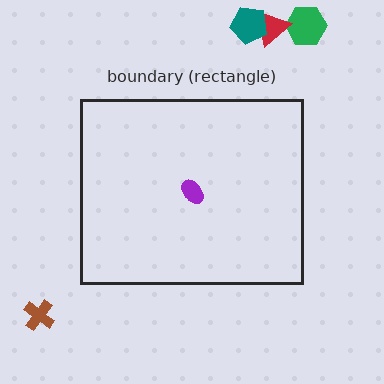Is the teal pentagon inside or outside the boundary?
Outside.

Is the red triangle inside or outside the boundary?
Outside.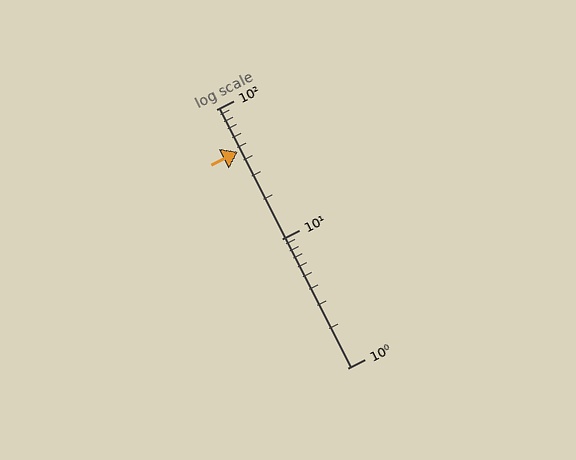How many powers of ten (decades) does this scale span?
The scale spans 2 decades, from 1 to 100.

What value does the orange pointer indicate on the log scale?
The pointer indicates approximately 47.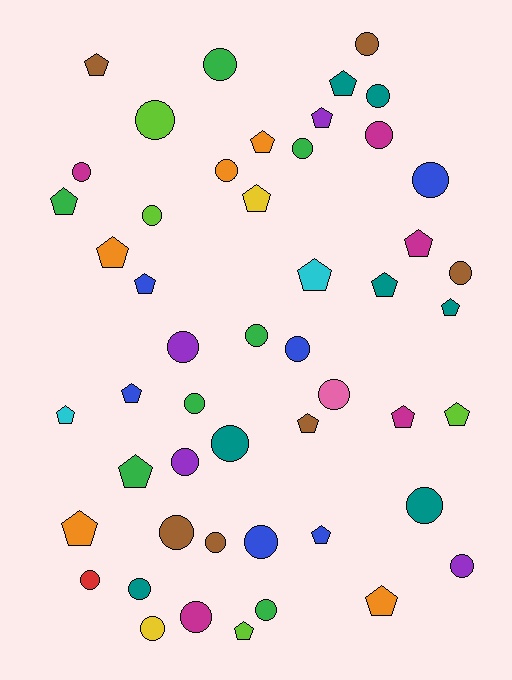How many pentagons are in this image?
There are 22 pentagons.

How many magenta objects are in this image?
There are 5 magenta objects.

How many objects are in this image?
There are 50 objects.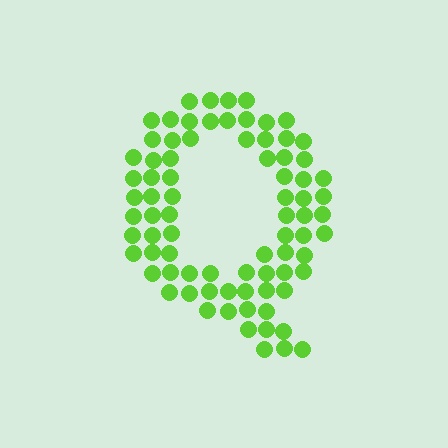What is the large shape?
The large shape is the letter Q.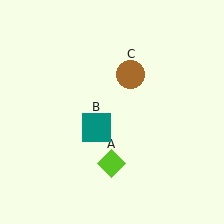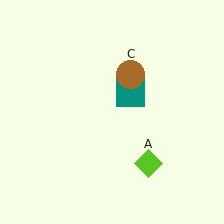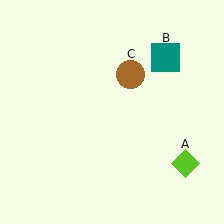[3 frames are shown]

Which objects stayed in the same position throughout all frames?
Brown circle (object C) remained stationary.